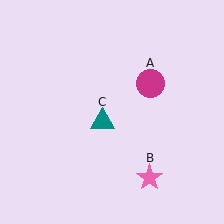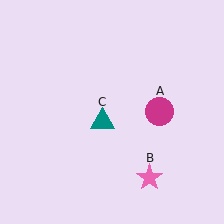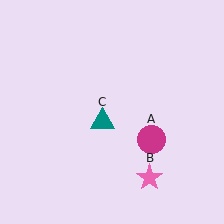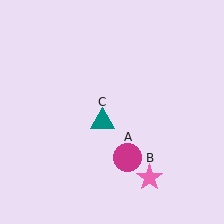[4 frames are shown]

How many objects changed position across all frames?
1 object changed position: magenta circle (object A).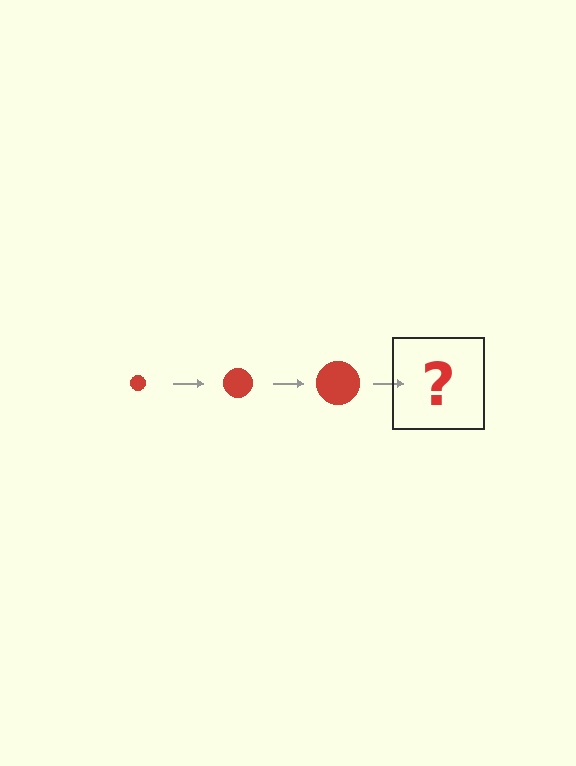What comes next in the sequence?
The next element should be a red circle, larger than the previous one.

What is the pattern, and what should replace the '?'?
The pattern is that the circle gets progressively larger each step. The '?' should be a red circle, larger than the previous one.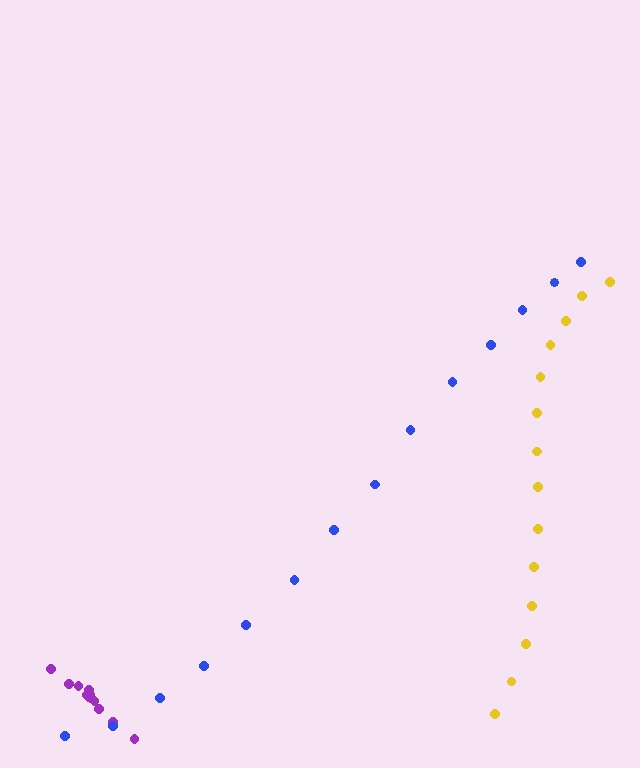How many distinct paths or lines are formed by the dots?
There are 3 distinct paths.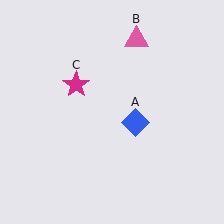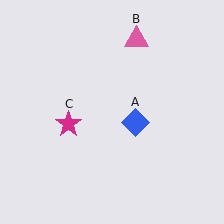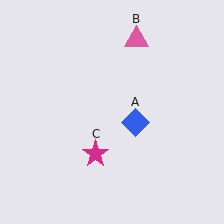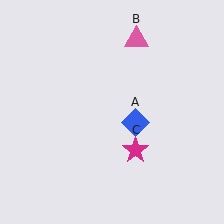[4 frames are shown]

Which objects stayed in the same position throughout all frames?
Blue diamond (object A) and pink triangle (object B) remained stationary.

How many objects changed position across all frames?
1 object changed position: magenta star (object C).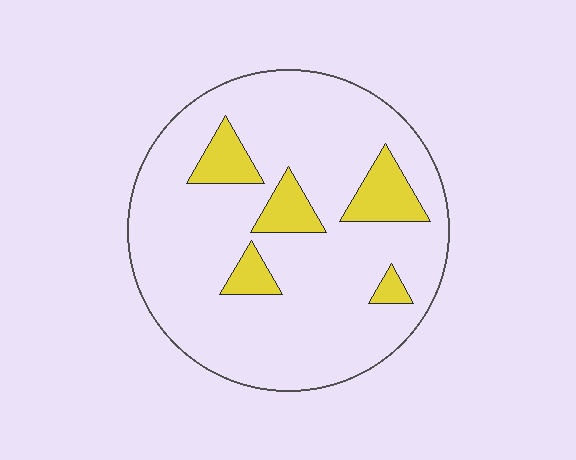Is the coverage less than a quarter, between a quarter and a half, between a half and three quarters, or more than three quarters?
Less than a quarter.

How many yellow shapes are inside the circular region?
5.